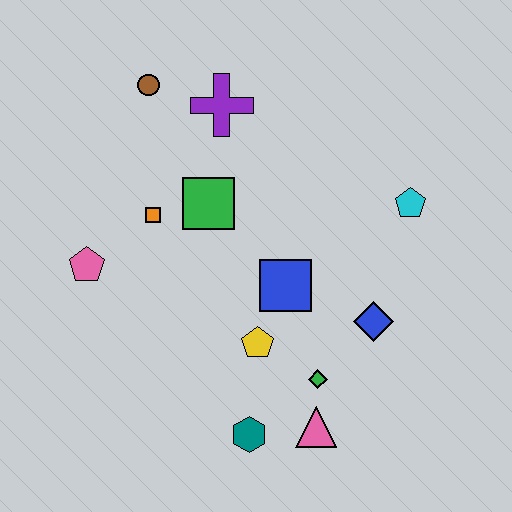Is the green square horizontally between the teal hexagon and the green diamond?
No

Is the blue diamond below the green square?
Yes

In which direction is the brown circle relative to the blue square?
The brown circle is above the blue square.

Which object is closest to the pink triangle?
The green diamond is closest to the pink triangle.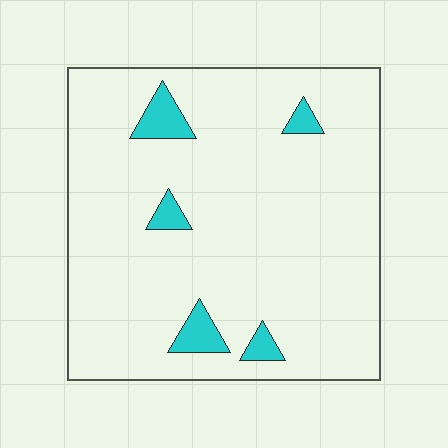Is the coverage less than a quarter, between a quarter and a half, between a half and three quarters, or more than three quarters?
Less than a quarter.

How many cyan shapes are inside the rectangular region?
5.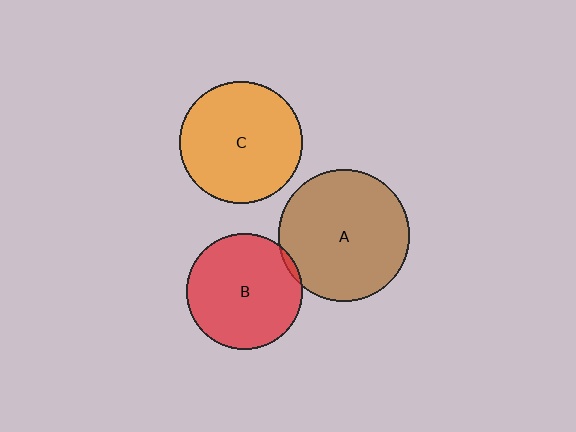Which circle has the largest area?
Circle A (brown).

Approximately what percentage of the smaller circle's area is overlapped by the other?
Approximately 5%.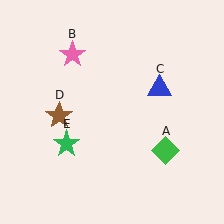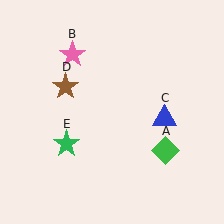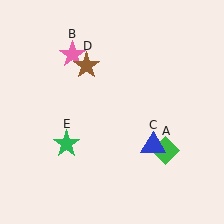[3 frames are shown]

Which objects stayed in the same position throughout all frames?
Green diamond (object A) and pink star (object B) and green star (object E) remained stationary.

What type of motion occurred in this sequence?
The blue triangle (object C), brown star (object D) rotated clockwise around the center of the scene.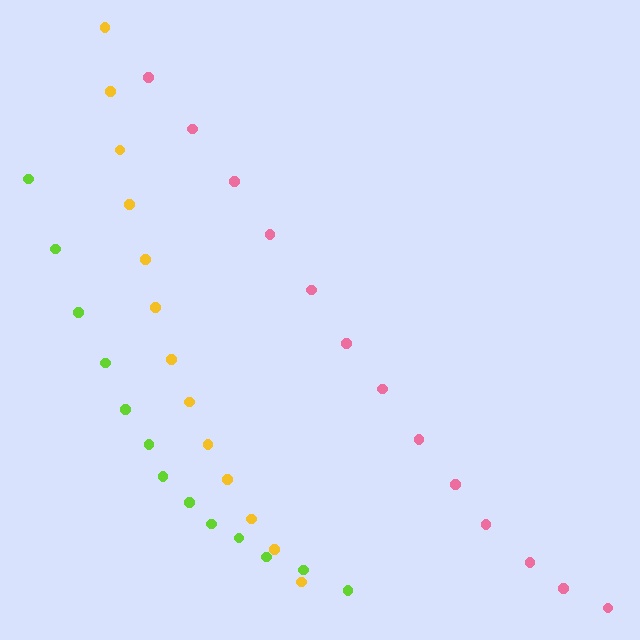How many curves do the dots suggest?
There are 3 distinct paths.